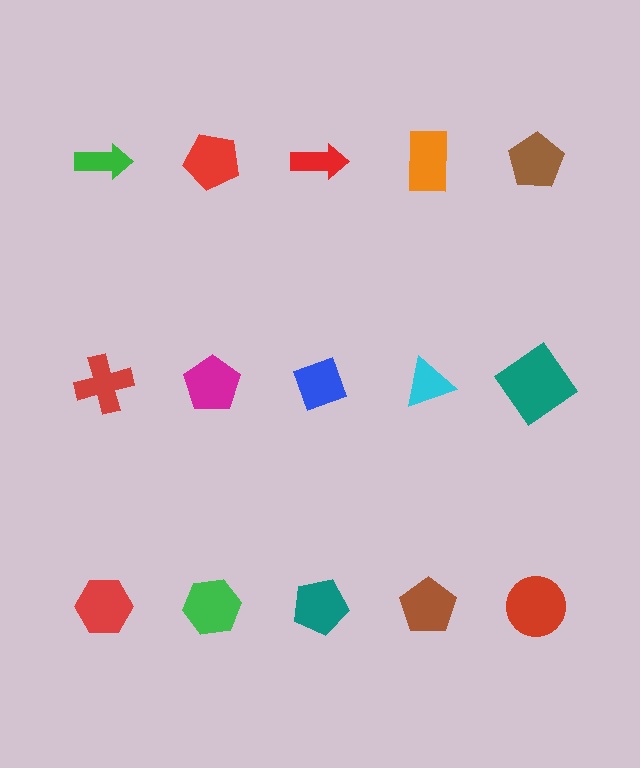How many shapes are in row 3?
5 shapes.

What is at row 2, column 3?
A blue diamond.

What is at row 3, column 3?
A teal pentagon.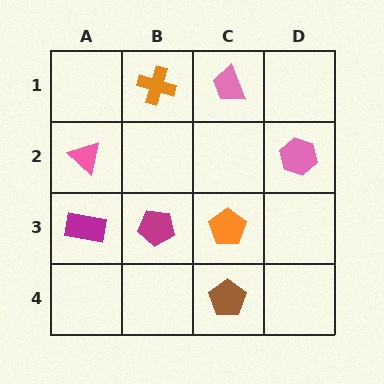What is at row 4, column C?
A brown pentagon.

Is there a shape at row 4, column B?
No, that cell is empty.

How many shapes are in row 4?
1 shape.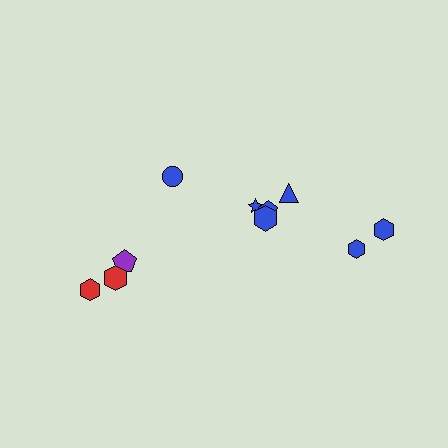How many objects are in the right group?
There are 6 objects.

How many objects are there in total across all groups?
There are 10 objects.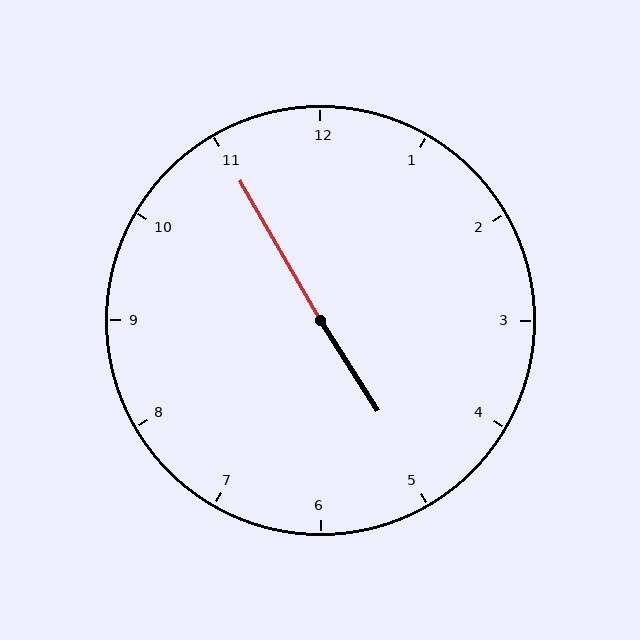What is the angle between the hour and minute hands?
Approximately 178 degrees.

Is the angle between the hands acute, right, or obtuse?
It is obtuse.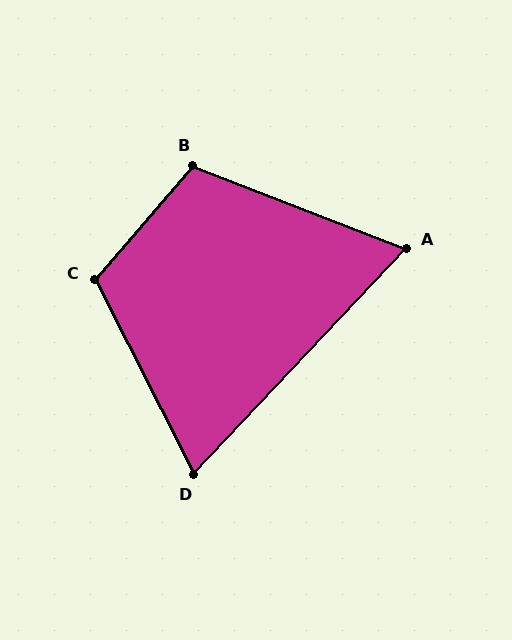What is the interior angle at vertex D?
Approximately 70 degrees (acute).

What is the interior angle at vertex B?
Approximately 110 degrees (obtuse).